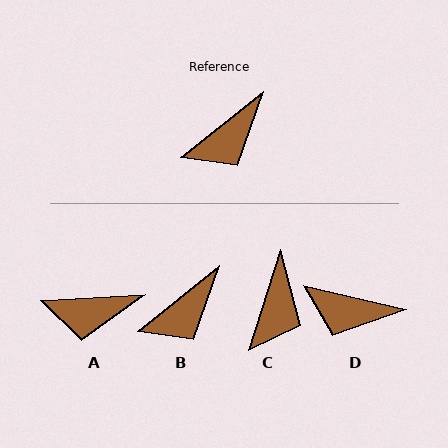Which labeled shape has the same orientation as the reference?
B.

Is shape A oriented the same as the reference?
No, it is off by about 36 degrees.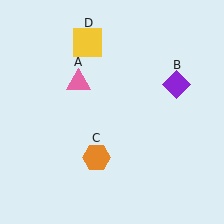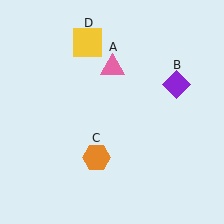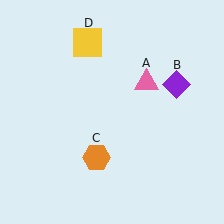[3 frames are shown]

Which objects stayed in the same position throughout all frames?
Purple diamond (object B) and orange hexagon (object C) and yellow square (object D) remained stationary.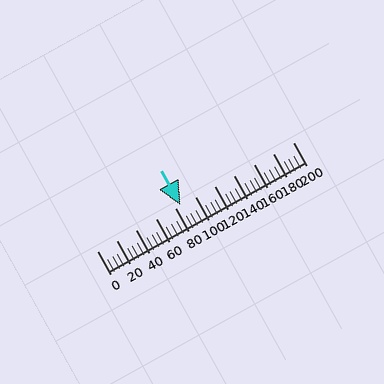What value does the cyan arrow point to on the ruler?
The cyan arrow points to approximately 85.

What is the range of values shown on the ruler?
The ruler shows values from 0 to 200.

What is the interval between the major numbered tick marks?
The major tick marks are spaced 20 units apart.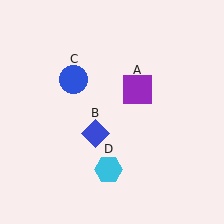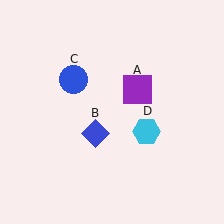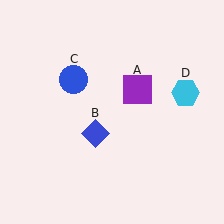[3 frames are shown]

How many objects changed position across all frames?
1 object changed position: cyan hexagon (object D).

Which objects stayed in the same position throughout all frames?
Purple square (object A) and blue diamond (object B) and blue circle (object C) remained stationary.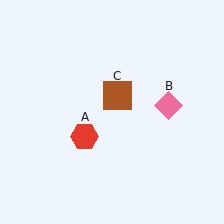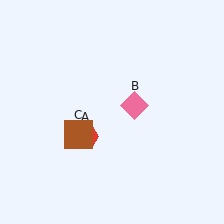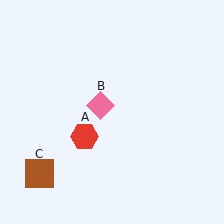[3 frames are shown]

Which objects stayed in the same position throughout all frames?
Red hexagon (object A) remained stationary.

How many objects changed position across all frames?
2 objects changed position: pink diamond (object B), brown square (object C).